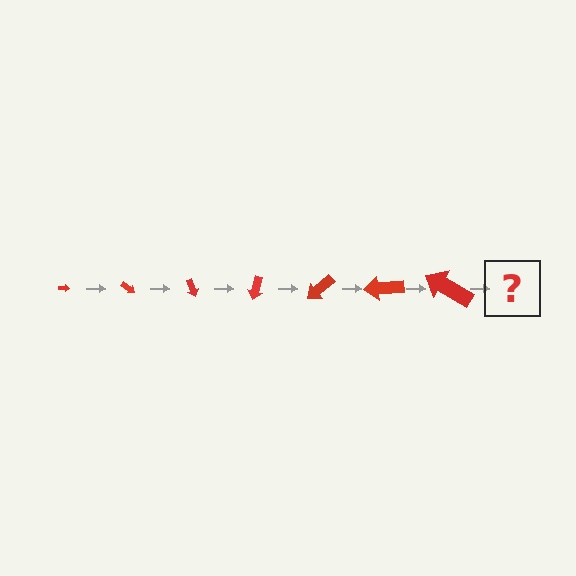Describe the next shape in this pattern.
It should be an arrow, larger than the previous one and rotated 245 degrees from the start.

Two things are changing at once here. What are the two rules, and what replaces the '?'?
The two rules are that the arrow grows larger each step and it rotates 35 degrees each step. The '?' should be an arrow, larger than the previous one and rotated 245 degrees from the start.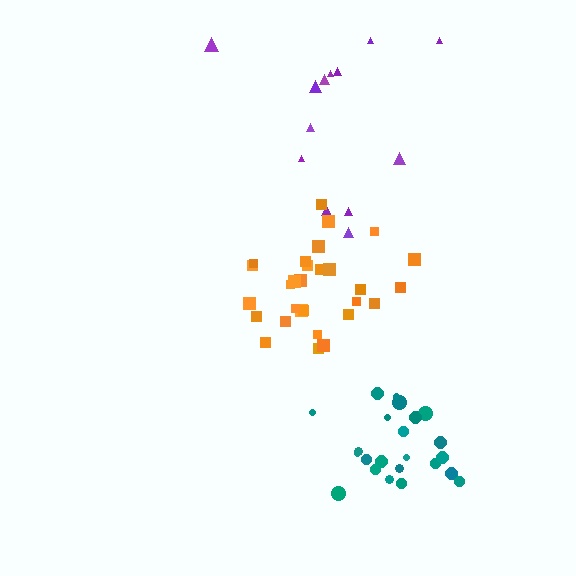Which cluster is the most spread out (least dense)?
Purple.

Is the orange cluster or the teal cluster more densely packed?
Orange.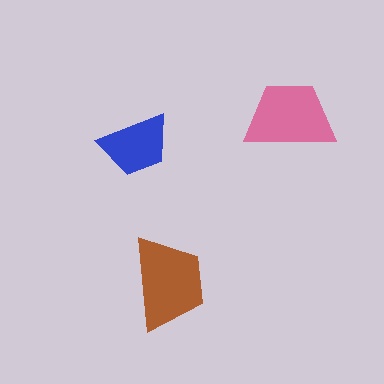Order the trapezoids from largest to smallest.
the brown one, the pink one, the blue one.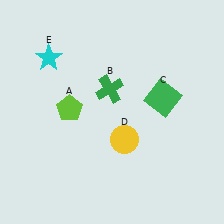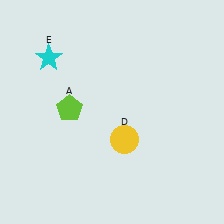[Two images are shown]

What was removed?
The green square (C), the green cross (B) were removed in Image 2.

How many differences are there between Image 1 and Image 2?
There are 2 differences between the two images.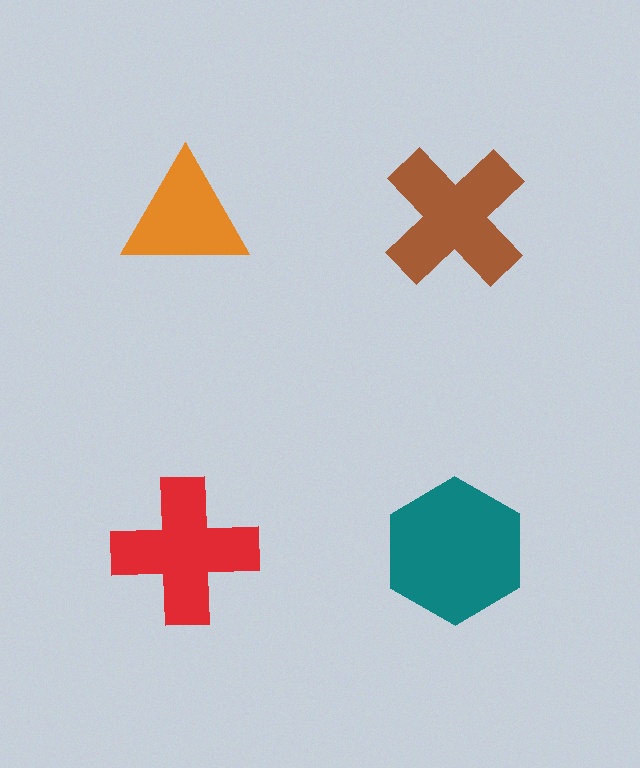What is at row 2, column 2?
A teal hexagon.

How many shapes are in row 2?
2 shapes.